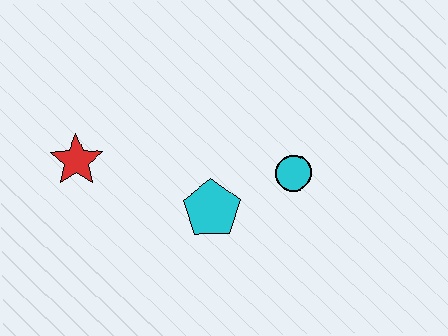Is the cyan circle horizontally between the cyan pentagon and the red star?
No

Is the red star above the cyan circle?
Yes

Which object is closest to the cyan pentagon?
The cyan circle is closest to the cyan pentagon.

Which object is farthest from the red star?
The cyan circle is farthest from the red star.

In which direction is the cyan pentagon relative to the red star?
The cyan pentagon is to the right of the red star.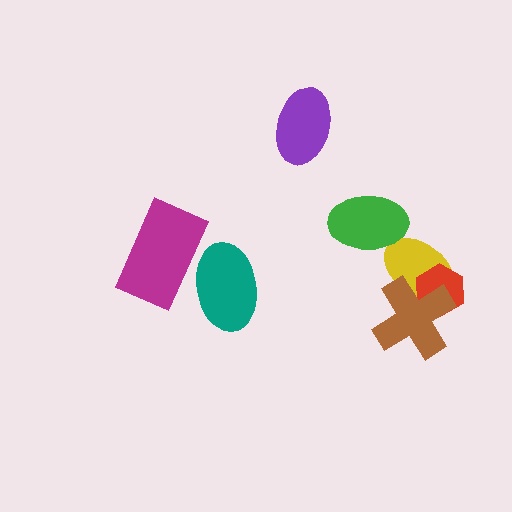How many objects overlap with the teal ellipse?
1 object overlaps with the teal ellipse.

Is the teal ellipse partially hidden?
Yes, it is partially covered by another shape.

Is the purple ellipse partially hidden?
No, no other shape covers it.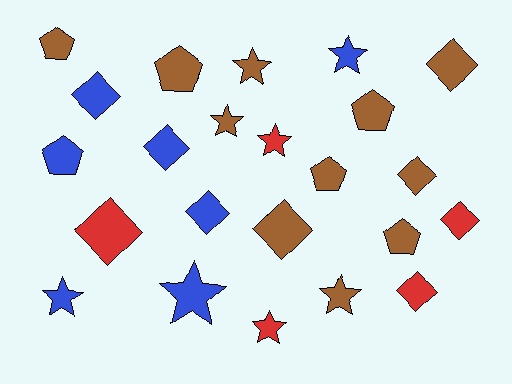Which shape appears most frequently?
Diamond, with 9 objects.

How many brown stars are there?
There are 3 brown stars.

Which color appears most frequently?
Brown, with 11 objects.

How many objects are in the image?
There are 23 objects.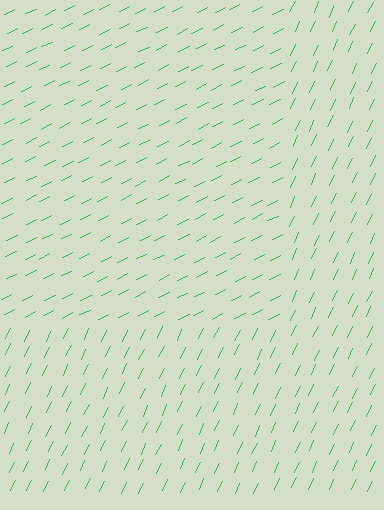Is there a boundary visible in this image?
Yes, there is a texture boundary formed by a change in line orientation.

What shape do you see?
I see a rectangle.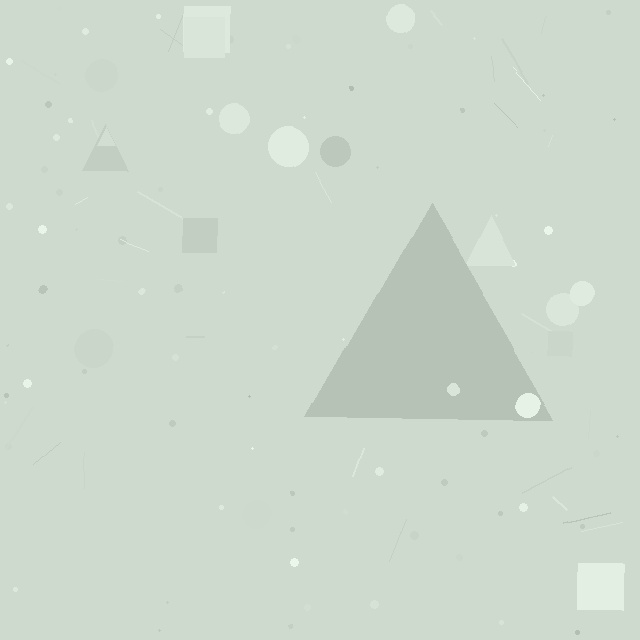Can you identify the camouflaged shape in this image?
The camouflaged shape is a triangle.